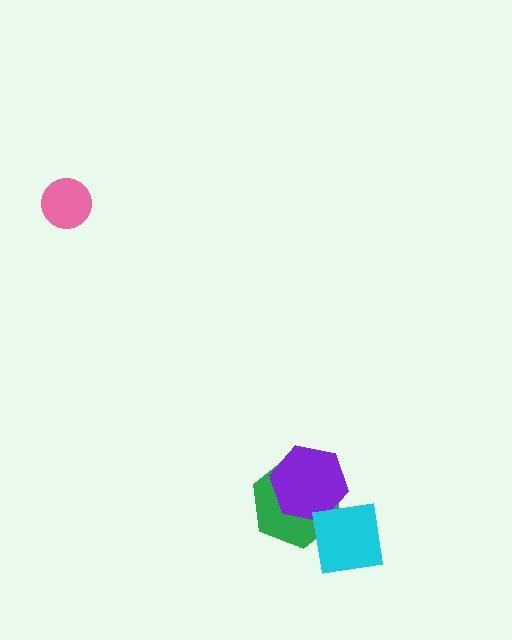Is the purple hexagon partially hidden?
Yes, it is partially covered by another shape.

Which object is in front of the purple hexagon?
The cyan square is in front of the purple hexagon.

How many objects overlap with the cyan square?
2 objects overlap with the cyan square.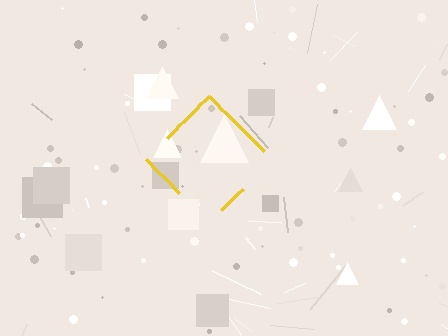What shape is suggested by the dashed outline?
The dashed outline suggests a diamond.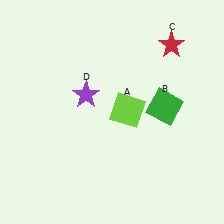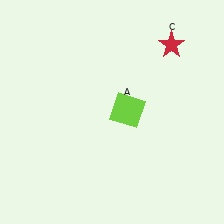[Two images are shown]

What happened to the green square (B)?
The green square (B) was removed in Image 2. It was in the top-right area of Image 1.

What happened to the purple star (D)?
The purple star (D) was removed in Image 2. It was in the top-left area of Image 1.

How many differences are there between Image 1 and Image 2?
There are 2 differences between the two images.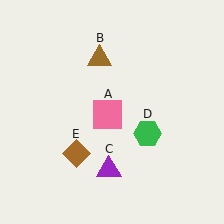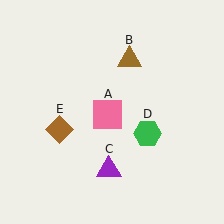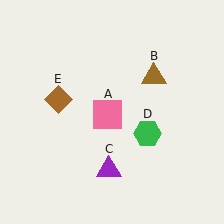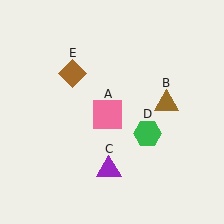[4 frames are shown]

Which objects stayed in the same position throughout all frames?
Pink square (object A) and purple triangle (object C) and green hexagon (object D) remained stationary.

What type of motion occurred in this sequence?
The brown triangle (object B), brown diamond (object E) rotated clockwise around the center of the scene.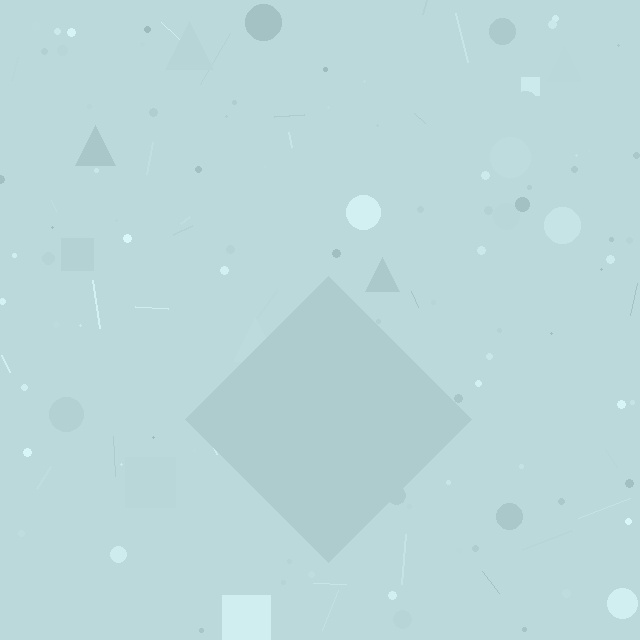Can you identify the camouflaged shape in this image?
The camouflaged shape is a diamond.